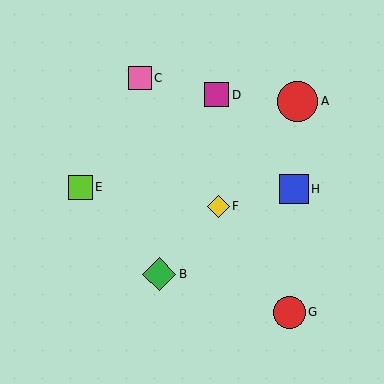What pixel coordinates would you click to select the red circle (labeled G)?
Click at (290, 312) to select the red circle G.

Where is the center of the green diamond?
The center of the green diamond is at (159, 274).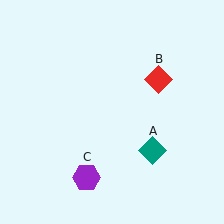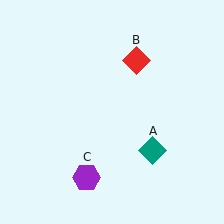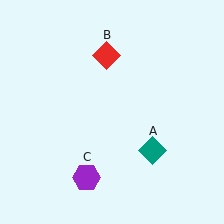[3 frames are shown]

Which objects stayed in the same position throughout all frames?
Teal diamond (object A) and purple hexagon (object C) remained stationary.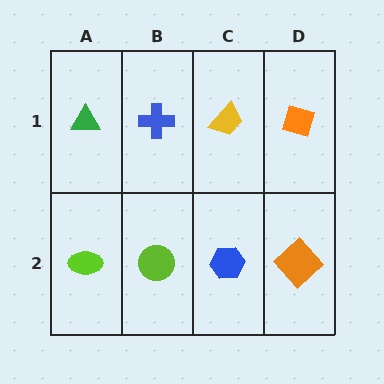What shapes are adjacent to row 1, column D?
An orange diamond (row 2, column D), a yellow trapezoid (row 1, column C).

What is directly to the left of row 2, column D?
A blue hexagon.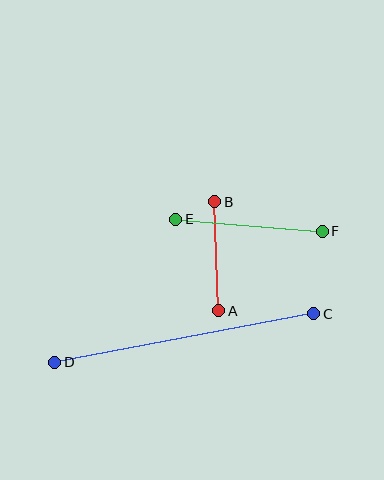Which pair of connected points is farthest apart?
Points C and D are farthest apart.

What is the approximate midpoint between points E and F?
The midpoint is at approximately (249, 225) pixels.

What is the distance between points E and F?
The distance is approximately 147 pixels.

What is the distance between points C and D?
The distance is approximately 264 pixels.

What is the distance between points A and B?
The distance is approximately 109 pixels.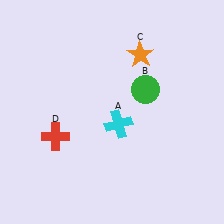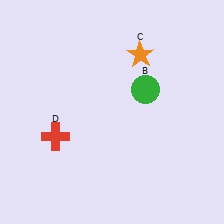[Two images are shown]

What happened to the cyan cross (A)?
The cyan cross (A) was removed in Image 2. It was in the bottom-right area of Image 1.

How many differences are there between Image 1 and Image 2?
There is 1 difference between the two images.